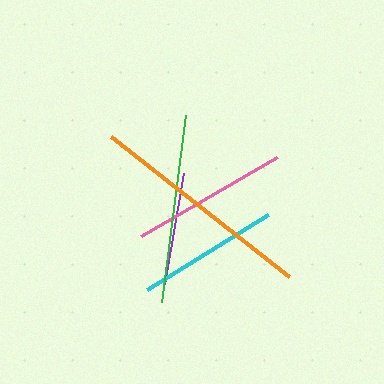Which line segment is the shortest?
The purple line is the shortest at approximately 112 pixels.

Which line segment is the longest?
The orange line is the longest at approximately 226 pixels.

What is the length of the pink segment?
The pink segment is approximately 157 pixels long.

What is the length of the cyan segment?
The cyan segment is approximately 142 pixels long.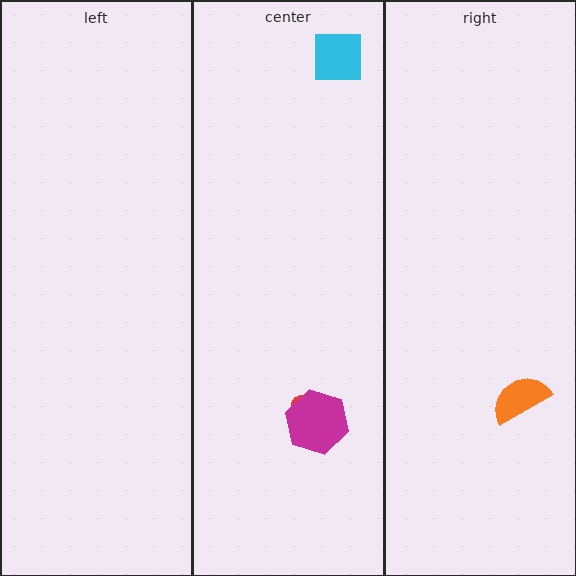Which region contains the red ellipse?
The center region.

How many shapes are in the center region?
3.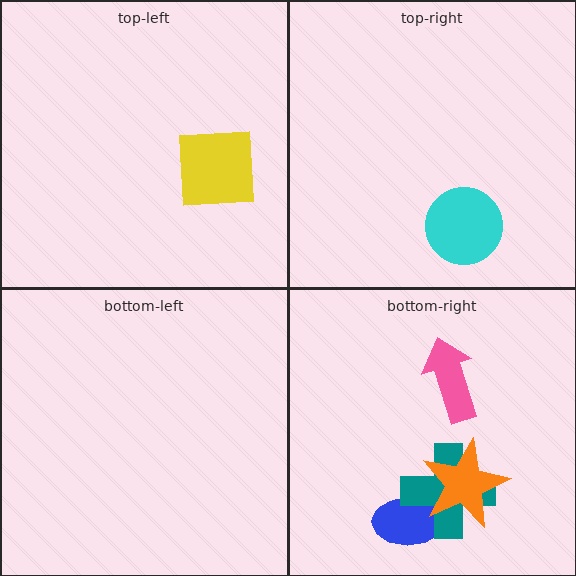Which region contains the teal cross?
The bottom-right region.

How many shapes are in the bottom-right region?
4.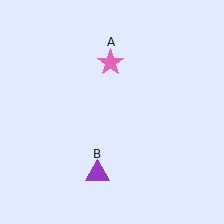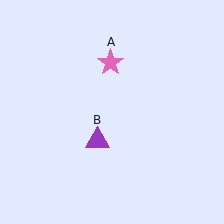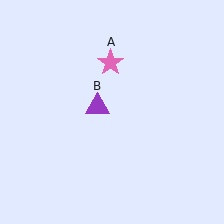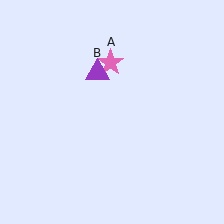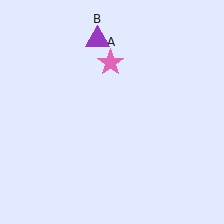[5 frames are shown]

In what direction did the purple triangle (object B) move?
The purple triangle (object B) moved up.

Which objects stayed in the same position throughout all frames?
Pink star (object A) remained stationary.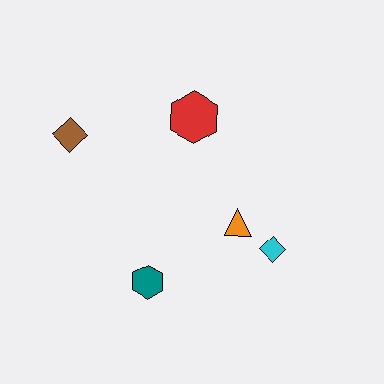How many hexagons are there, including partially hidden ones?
There are 2 hexagons.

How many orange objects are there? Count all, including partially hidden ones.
There is 1 orange object.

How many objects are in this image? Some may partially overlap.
There are 5 objects.